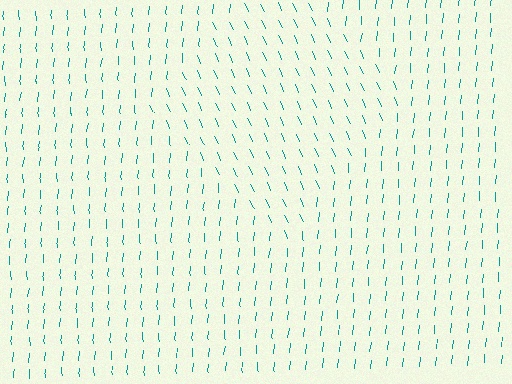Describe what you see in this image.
The image is filled with small teal line segments. A diamond region in the image has lines oriented differently from the surrounding lines, creating a visible texture boundary.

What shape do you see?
I see a diamond.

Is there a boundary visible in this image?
Yes, there is a texture boundary formed by a change in line orientation.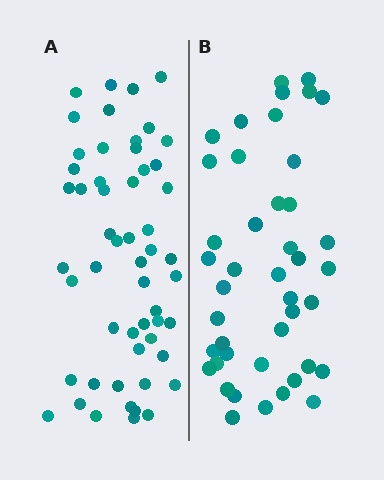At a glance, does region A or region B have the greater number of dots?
Region A (the left region) has more dots.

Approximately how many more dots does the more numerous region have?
Region A has roughly 12 or so more dots than region B.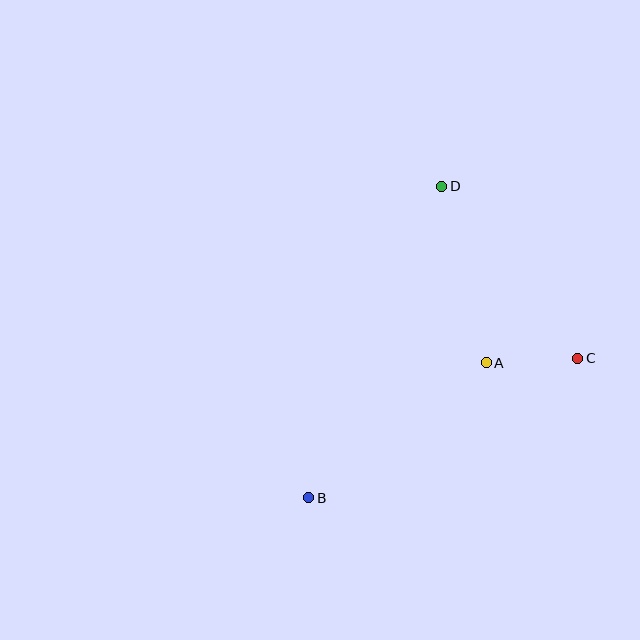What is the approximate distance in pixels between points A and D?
The distance between A and D is approximately 182 pixels.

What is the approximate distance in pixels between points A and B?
The distance between A and B is approximately 223 pixels.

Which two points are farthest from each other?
Points B and D are farthest from each other.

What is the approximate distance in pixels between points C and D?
The distance between C and D is approximately 219 pixels.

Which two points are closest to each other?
Points A and C are closest to each other.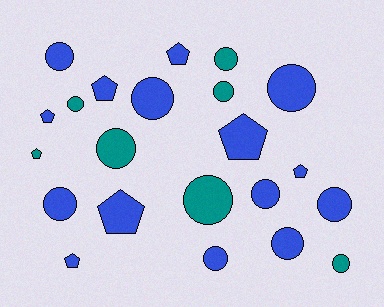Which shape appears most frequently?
Circle, with 14 objects.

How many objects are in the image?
There are 22 objects.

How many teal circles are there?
There are 6 teal circles.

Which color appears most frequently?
Blue, with 15 objects.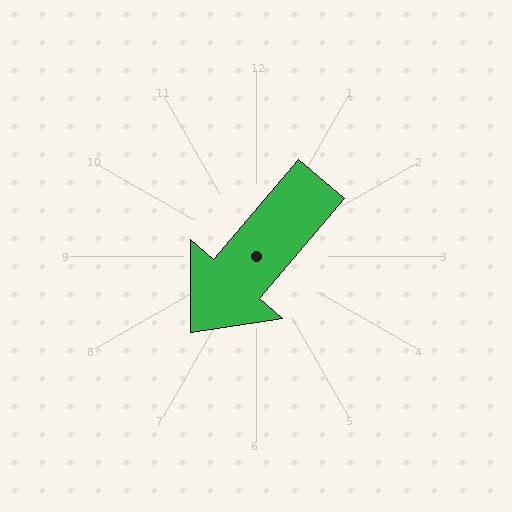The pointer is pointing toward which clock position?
Roughly 7 o'clock.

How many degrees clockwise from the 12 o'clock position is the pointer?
Approximately 221 degrees.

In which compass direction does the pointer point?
Southwest.